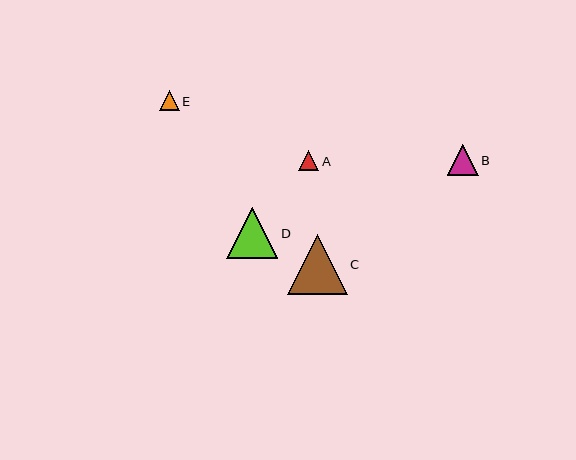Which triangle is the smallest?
Triangle E is the smallest with a size of approximately 20 pixels.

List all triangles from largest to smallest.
From largest to smallest: C, D, B, A, E.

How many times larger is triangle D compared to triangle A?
Triangle D is approximately 2.6 times the size of triangle A.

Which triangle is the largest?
Triangle C is the largest with a size of approximately 60 pixels.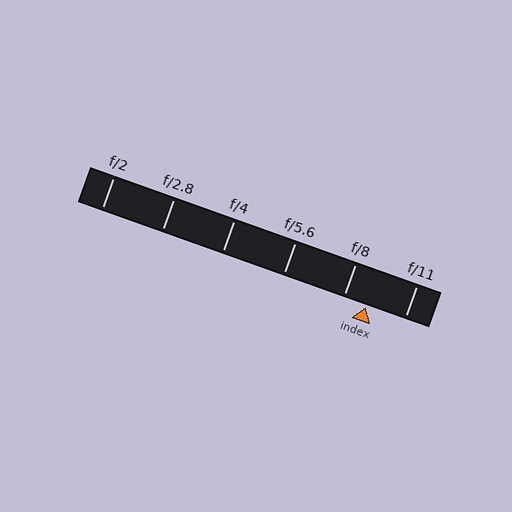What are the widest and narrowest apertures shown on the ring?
The widest aperture shown is f/2 and the narrowest is f/11.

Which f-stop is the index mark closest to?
The index mark is closest to f/8.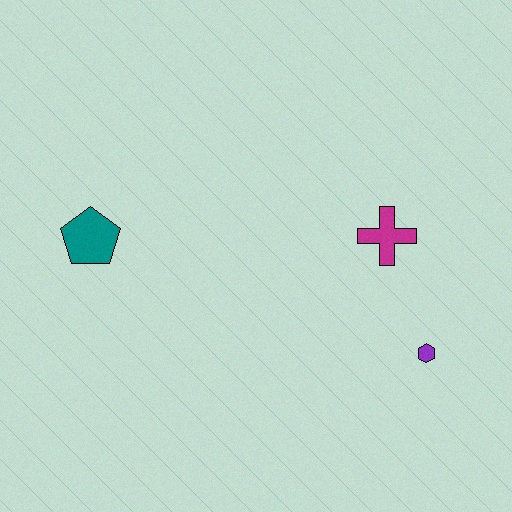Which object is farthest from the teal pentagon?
The purple hexagon is farthest from the teal pentagon.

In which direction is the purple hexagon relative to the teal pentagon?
The purple hexagon is to the right of the teal pentagon.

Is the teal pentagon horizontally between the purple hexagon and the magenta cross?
No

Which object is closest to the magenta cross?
The purple hexagon is closest to the magenta cross.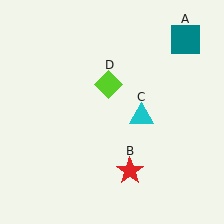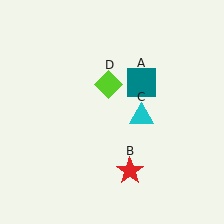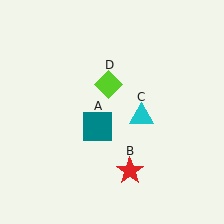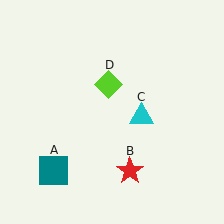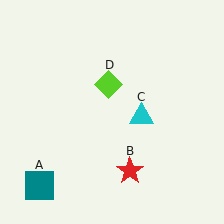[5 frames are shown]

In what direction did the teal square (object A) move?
The teal square (object A) moved down and to the left.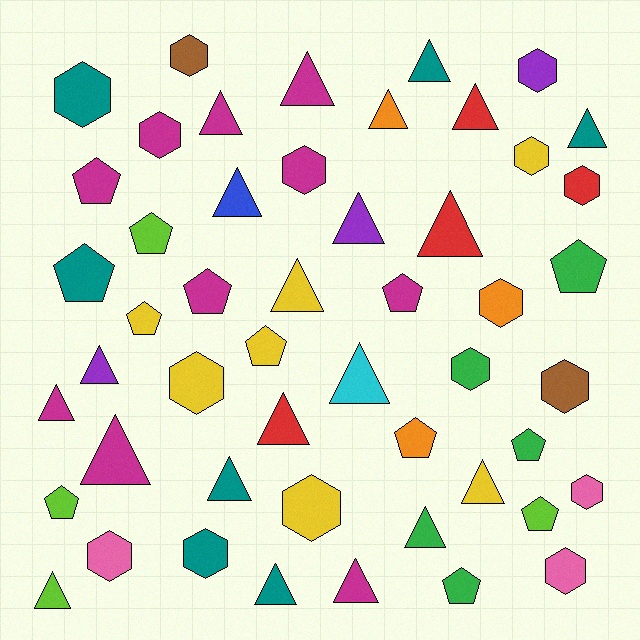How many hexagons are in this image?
There are 16 hexagons.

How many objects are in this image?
There are 50 objects.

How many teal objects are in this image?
There are 7 teal objects.